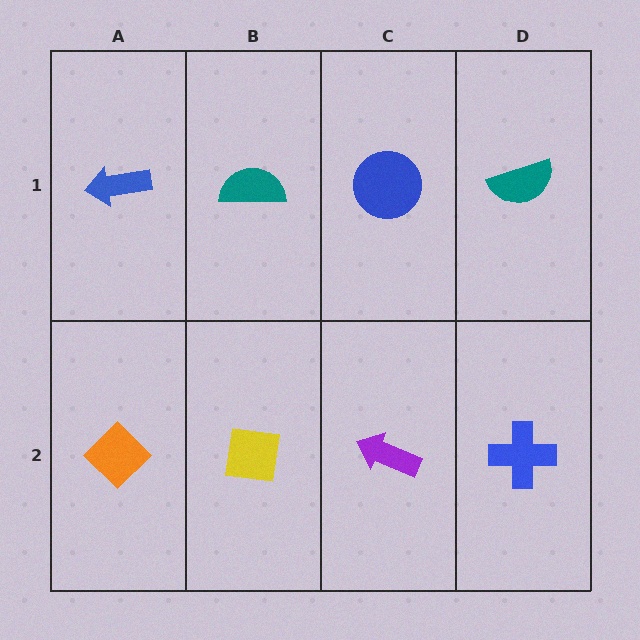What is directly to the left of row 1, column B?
A blue arrow.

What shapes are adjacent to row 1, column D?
A blue cross (row 2, column D), a blue circle (row 1, column C).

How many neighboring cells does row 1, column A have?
2.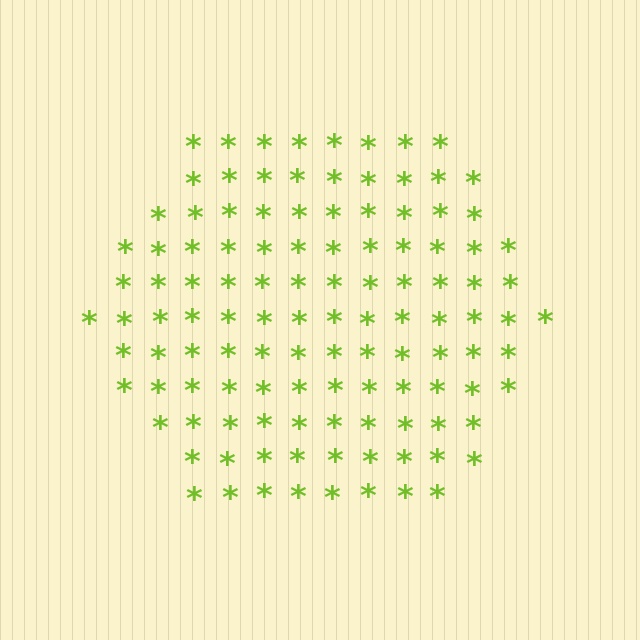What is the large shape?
The large shape is a hexagon.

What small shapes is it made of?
It is made of small asterisks.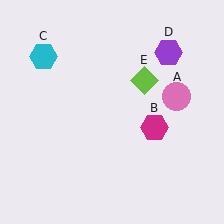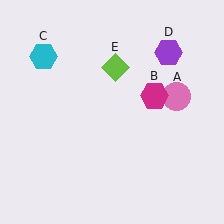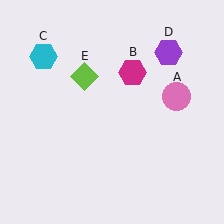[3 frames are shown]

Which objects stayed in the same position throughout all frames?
Pink circle (object A) and cyan hexagon (object C) and purple hexagon (object D) remained stationary.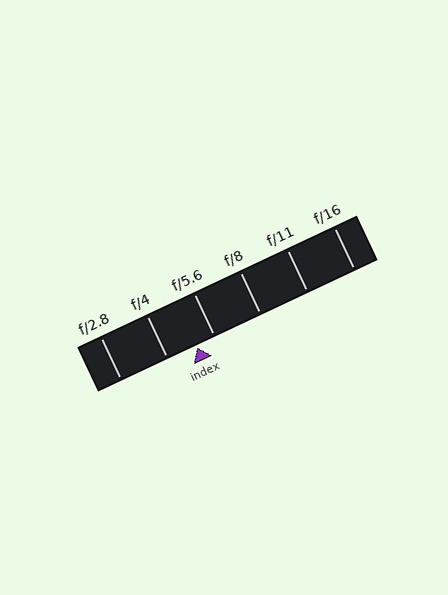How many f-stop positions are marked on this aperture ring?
There are 6 f-stop positions marked.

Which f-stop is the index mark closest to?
The index mark is closest to f/5.6.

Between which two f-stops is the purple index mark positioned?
The index mark is between f/4 and f/5.6.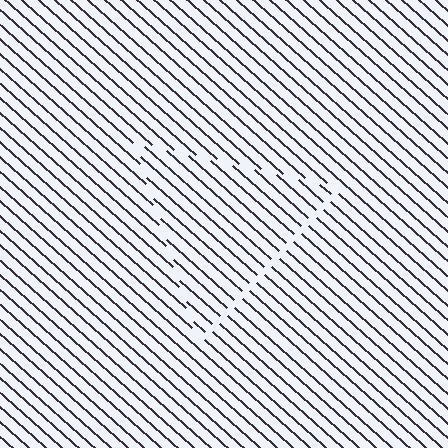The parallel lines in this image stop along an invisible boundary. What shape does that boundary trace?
An illusory triangle. The interior of the shape contains the same grating, shifted by half a period — the contour is defined by the phase discontinuity where line-ends from the inner and outer gratings abut.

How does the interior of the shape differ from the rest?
The interior of the shape contains the same grating, shifted by half a period — the contour is defined by the phase discontinuity where line-ends from the inner and outer gratings abut.